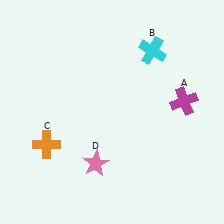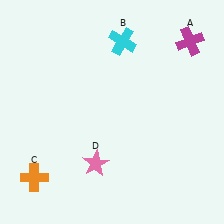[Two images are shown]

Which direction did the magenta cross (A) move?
The magenta cross (A) moved up.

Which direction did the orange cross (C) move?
The orange cross (C) moved down.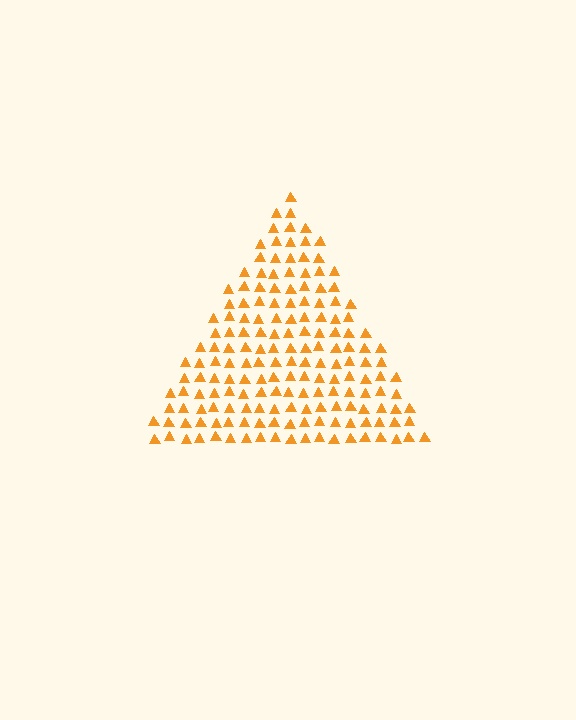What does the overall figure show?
The overall figure shows a triangle.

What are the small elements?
The small elements are triangles.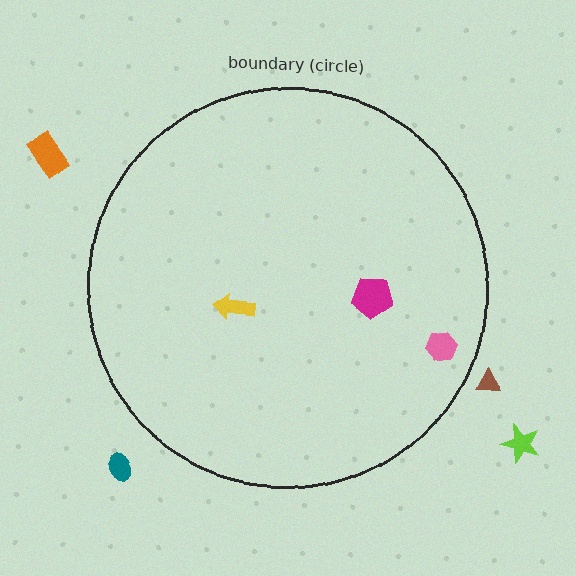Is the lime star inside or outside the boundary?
Outside.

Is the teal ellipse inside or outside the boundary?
Outside.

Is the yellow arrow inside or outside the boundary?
Inside.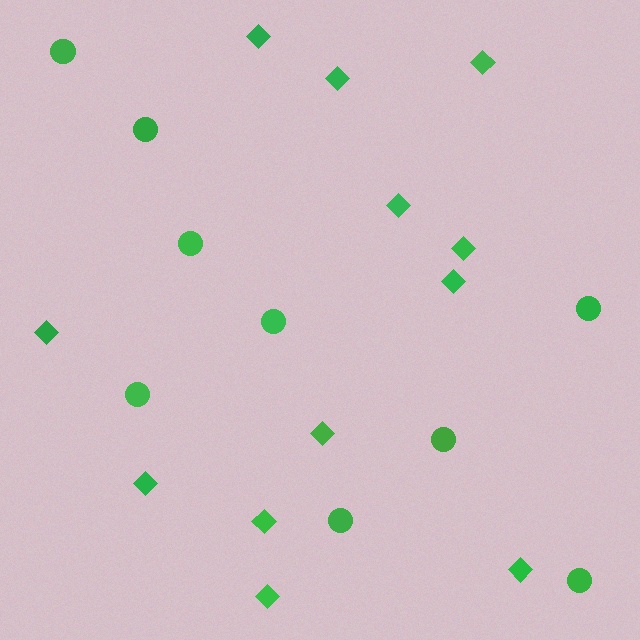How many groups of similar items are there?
There are 2 groups: one group of circles (9) and one group of diamonds (12).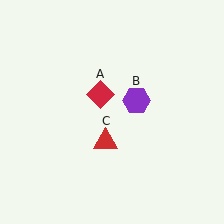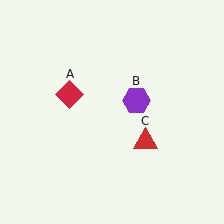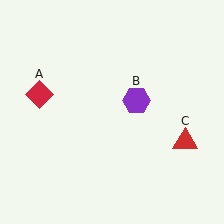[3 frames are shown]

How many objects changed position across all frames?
2 objects changed position: red diamond (object A), red triangle (object C).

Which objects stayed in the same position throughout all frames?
Purple hexagon (object B) remained stationary.